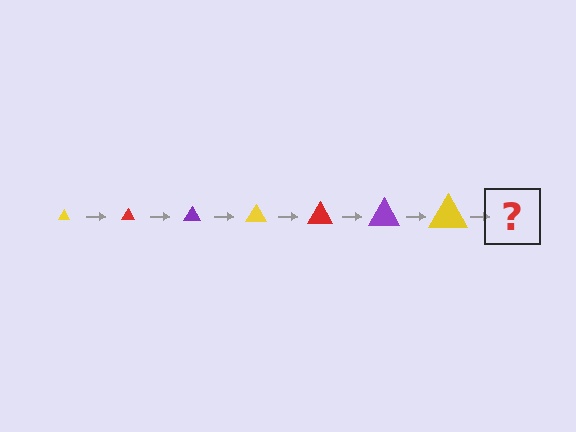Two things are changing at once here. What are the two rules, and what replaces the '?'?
The two rules are that the triangle grows larger each step and the color cycles through yellow, red, and purple. The '?' should be a red triangle, larger than the previous one.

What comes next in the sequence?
The next element should be a red triangle, larger than the previous one.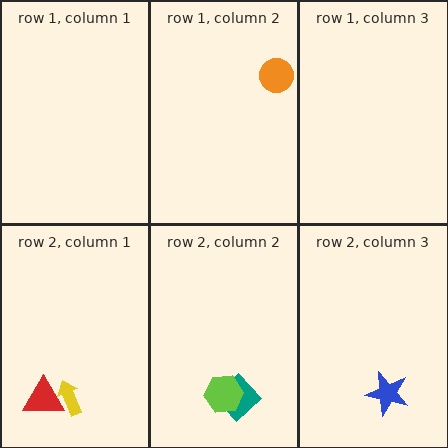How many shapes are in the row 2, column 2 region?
2.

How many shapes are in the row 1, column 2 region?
1.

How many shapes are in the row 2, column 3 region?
1.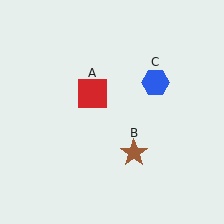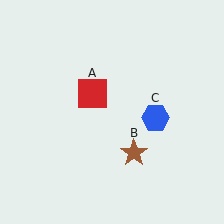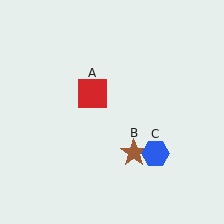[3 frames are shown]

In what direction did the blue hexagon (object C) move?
The blue hexagon (object C) moved down.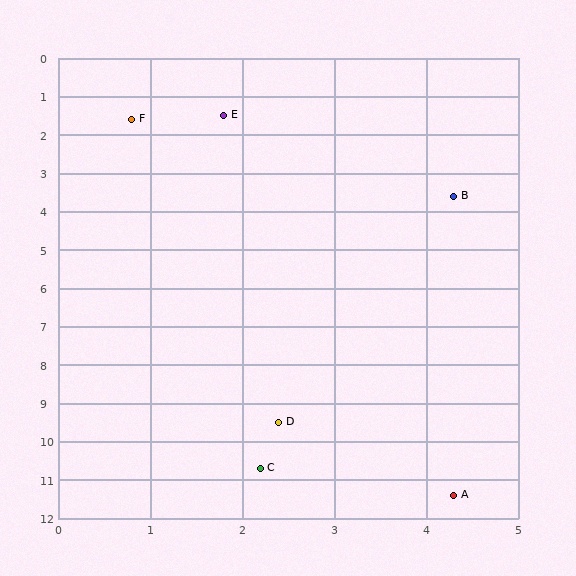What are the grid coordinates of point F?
Point F is at approximately (0.8, 1.6).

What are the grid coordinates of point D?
Point D is at approximately (2.4, 9.5).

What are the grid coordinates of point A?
Point A is at approximately (4.3, 11.4).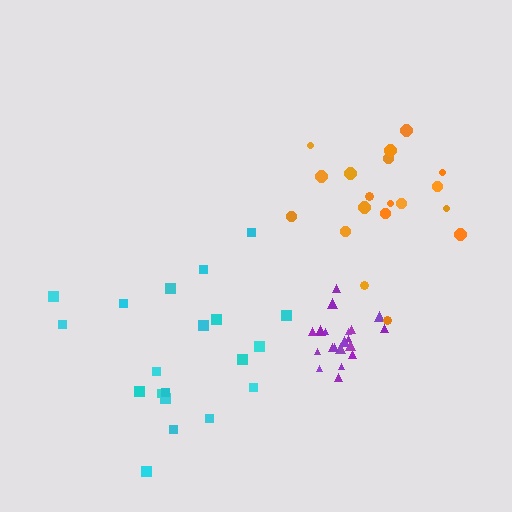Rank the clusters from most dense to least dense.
purple, orange, cyan.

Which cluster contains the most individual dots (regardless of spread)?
Cyan (20).